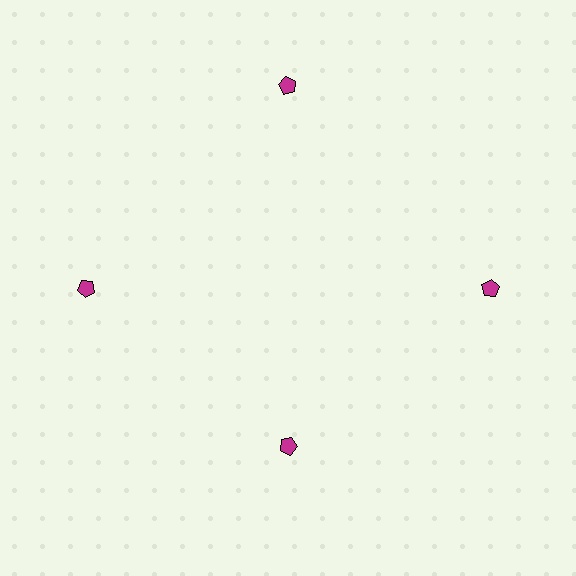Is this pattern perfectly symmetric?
No. The 4 magenta pentagons are arranged in a ring, but one element near the 6 o'clock position is pulled inward toward the center, breaking the 4-fold rotational symmetry.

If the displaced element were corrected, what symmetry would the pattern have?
It would have 4-fold rotational symmetry — the pattern would map onto itself every 90 degrees.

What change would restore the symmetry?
The symmetry would be restored by moving it outward, back onto the ring so that all 4 pentagons sit at equal angles and equal distance from the center.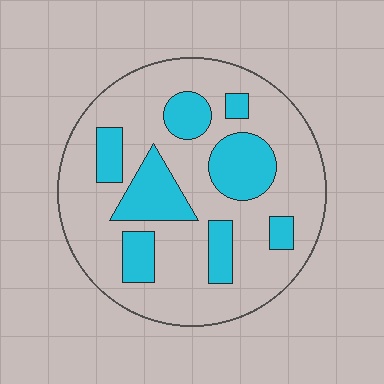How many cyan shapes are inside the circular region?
8.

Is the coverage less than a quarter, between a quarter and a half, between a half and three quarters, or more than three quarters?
Between a quarter and a half.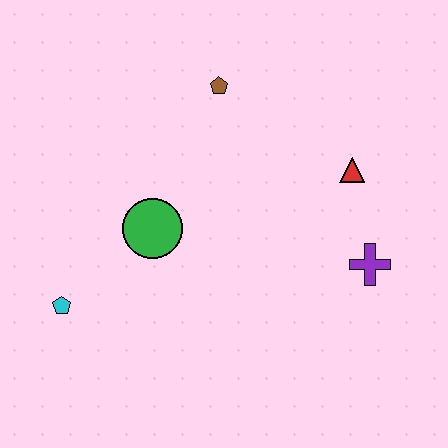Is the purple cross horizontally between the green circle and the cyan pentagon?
No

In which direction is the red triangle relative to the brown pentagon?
The red triangle is to the right of the brown pentagon.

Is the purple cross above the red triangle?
No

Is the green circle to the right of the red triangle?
No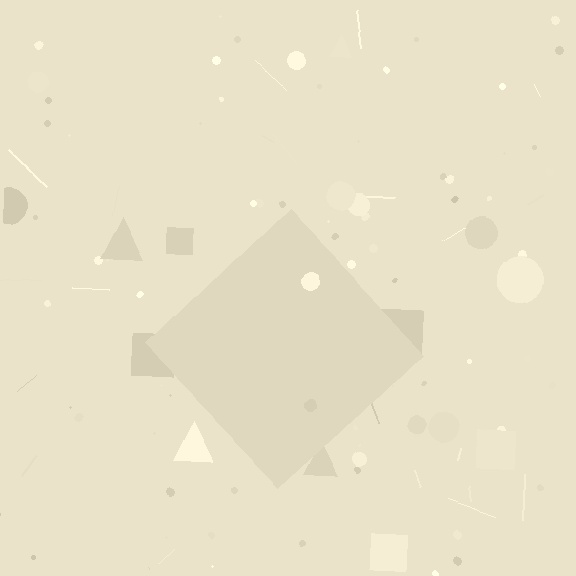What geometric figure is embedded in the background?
A diamond is embedded in the background.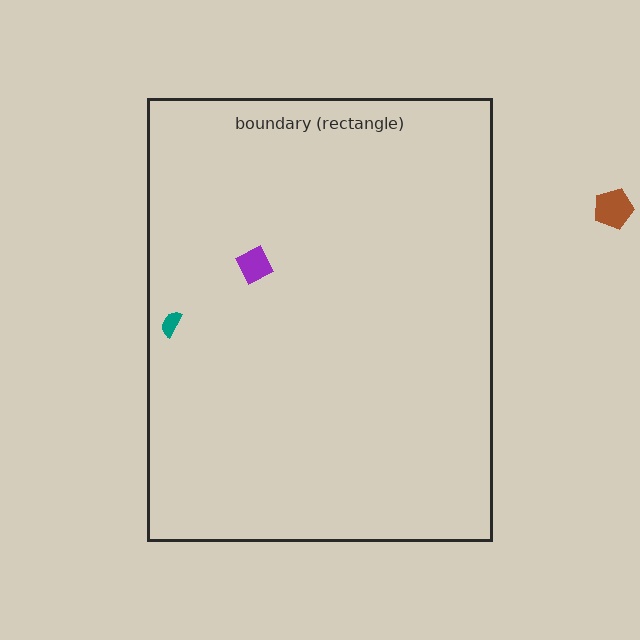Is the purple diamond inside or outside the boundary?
Inside.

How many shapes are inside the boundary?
2 inside, 1 outside.